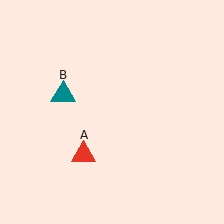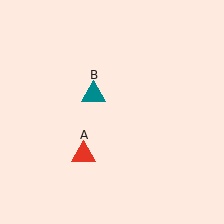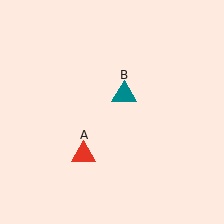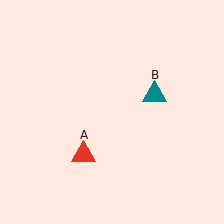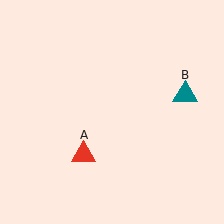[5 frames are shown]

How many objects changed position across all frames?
1 object changed position: teal triangle (object B).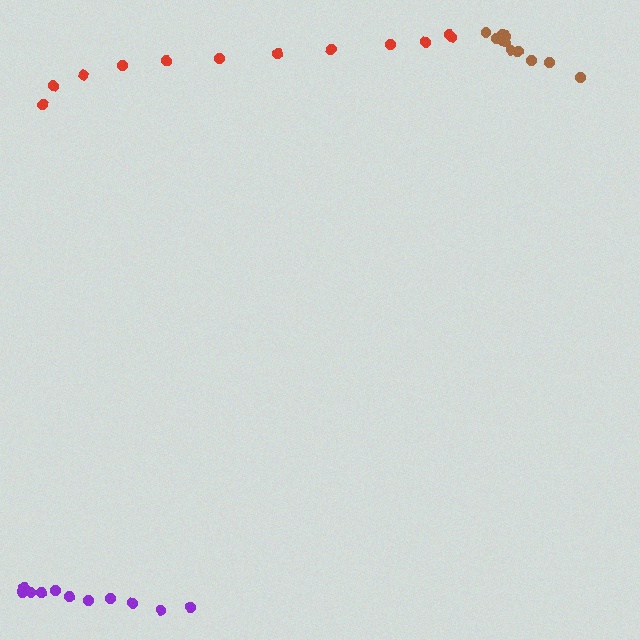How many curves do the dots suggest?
There are 3 distinct paths.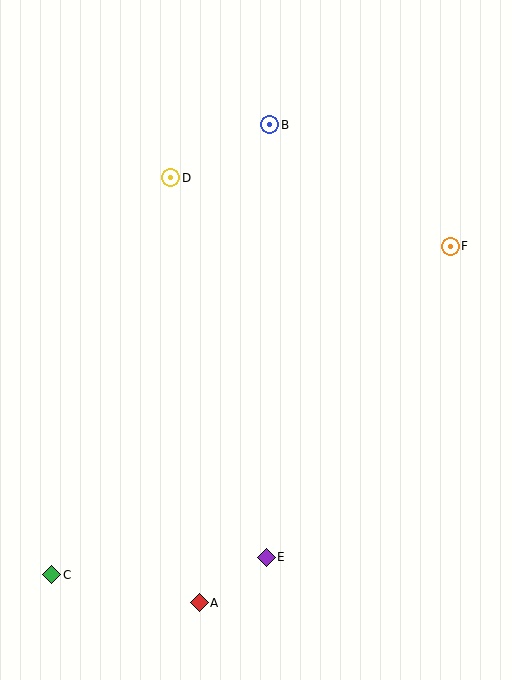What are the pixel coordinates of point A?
Point A is at (199, 603).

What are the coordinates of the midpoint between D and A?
The midpoint between D and A is at (185, 390).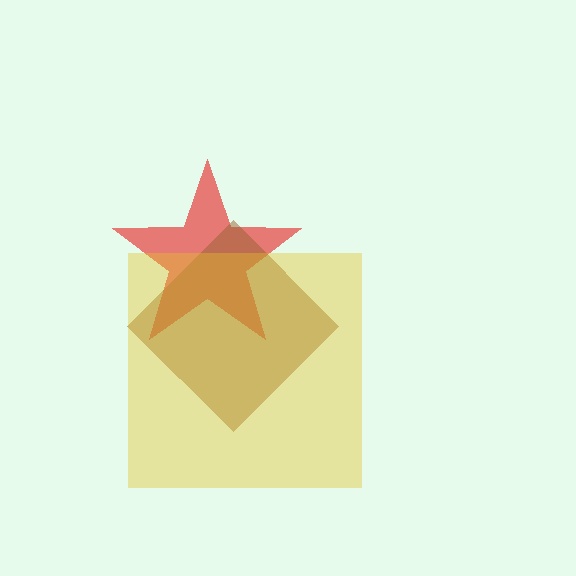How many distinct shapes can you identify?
There are 3 distinct shapes: a red star, a brown diamond, a yellow square.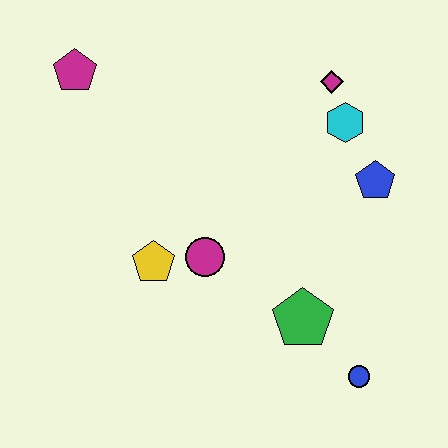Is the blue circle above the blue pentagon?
No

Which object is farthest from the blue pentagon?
The magenta pentagon is farthest from the blue pentagon.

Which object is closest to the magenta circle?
The yellow pentagon is closest to the magenta circle.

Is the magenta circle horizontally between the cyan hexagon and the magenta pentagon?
Yes